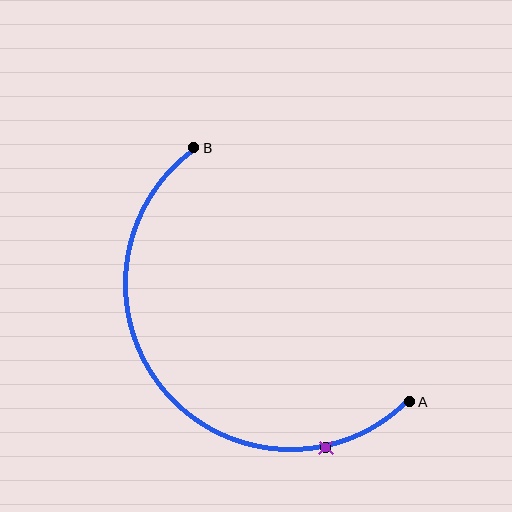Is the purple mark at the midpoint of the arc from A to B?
No. The purple mark lies on the arc but is closer to endpoint A. The arc midpoint would be at the point on the curve equidistant along the arc from both A and B.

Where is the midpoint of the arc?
The arc midpoint is the point on the curve farthest from the straight line joining A and B. It sits below and to the left of that line.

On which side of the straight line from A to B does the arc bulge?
The arc bulges below and to the left of the straight line connecting A and B.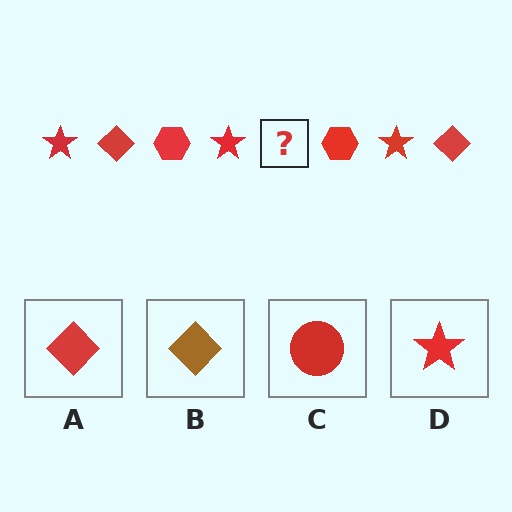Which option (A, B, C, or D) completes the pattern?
A.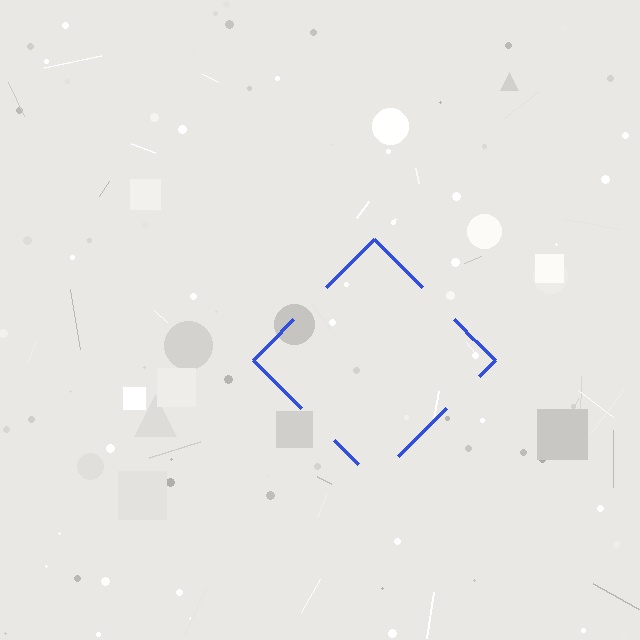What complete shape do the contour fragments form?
The contour fragments form a diamond.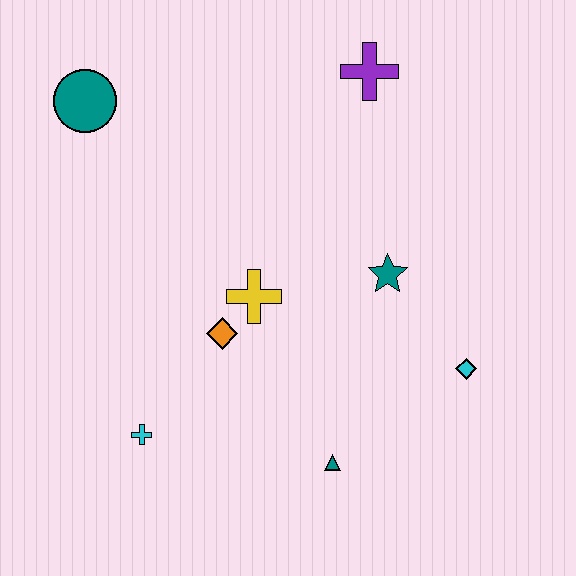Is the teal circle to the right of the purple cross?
No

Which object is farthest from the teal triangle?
The teal circle is farthest from the teal triangle.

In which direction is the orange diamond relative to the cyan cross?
The orange diamond is above the cyan cross.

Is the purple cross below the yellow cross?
No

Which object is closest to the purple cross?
The teal star is closest to the purple cross.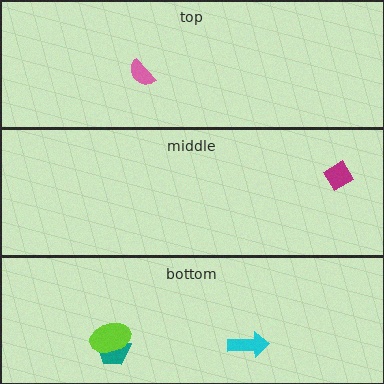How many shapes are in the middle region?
1.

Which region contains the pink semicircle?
The top region.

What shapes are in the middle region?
The magenta diamond.